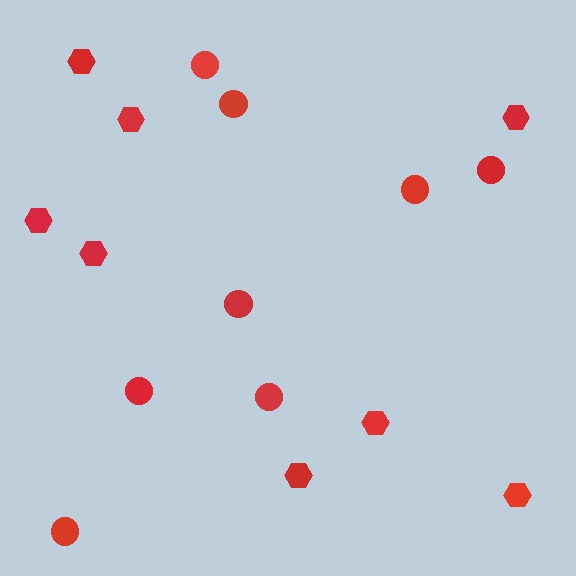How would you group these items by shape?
There are 2 groups: one group of circles (8) and one group of hexagons (8).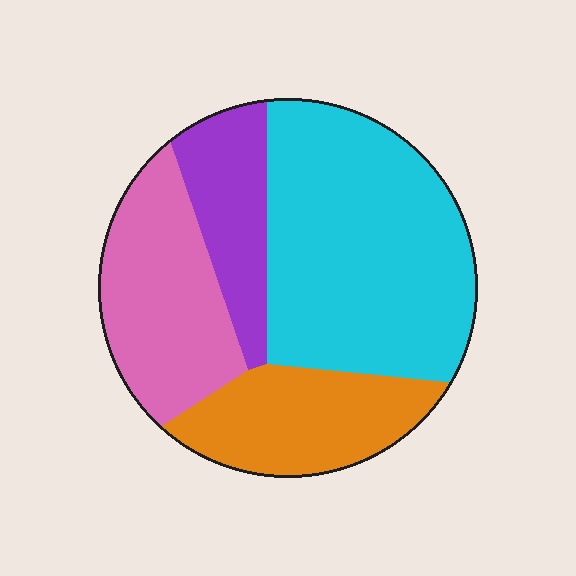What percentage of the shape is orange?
Orange takes up about one fifth (1/5) of the shape.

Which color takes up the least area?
Purple, at roughly 15%.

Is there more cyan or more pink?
Cyan.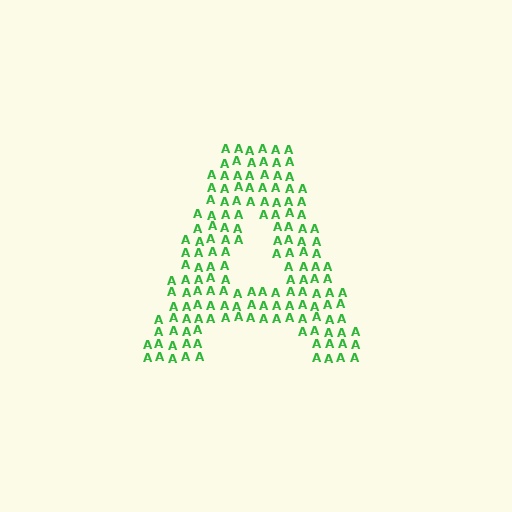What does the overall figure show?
The overall figure shows the letter A.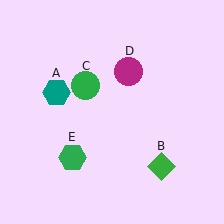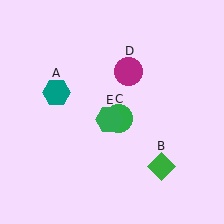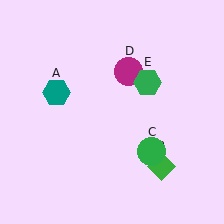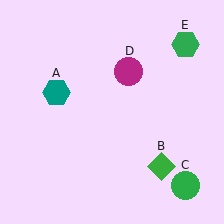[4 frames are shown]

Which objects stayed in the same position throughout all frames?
Teal hexagon (object A) and green diamond (object B) and magenta circle (object D) remained stationary.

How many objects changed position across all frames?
2 objects changed position: green circle (object C), green hexagon (object E).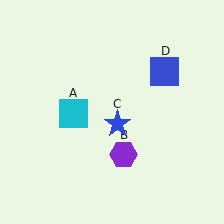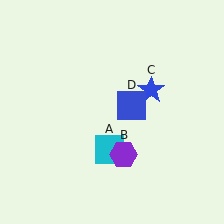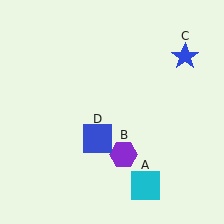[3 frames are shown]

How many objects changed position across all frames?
3 objects changed position: cyan square (object A), blue star (object C), blue square (object D).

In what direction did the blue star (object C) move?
The blue star (object C) moved up and to the right.